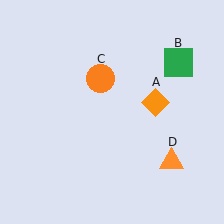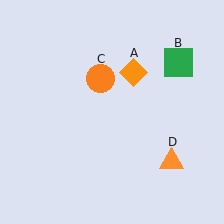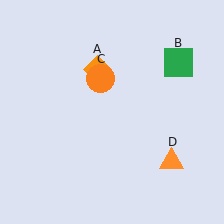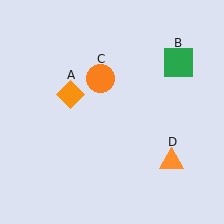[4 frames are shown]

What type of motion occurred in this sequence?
The orange diamond (object A) rotated counterclockwise around the center of the scene.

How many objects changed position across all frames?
1 object changed position: orange diamond (object A).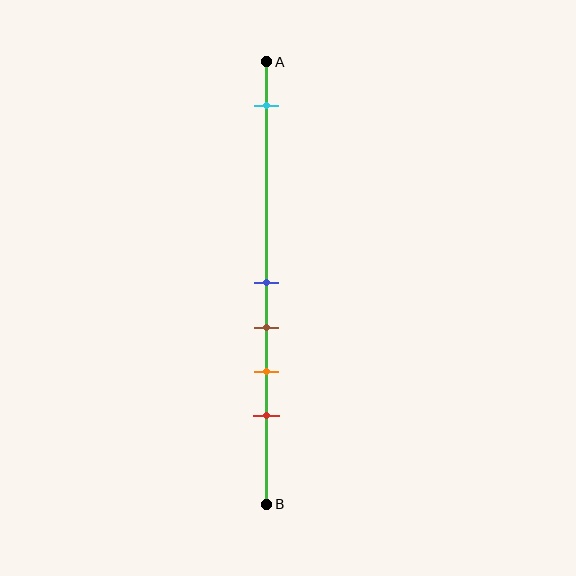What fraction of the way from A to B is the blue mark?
The blue mark is approximately 50% (0.5) of the way from A to B.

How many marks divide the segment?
There are 5 marks dividing the segment.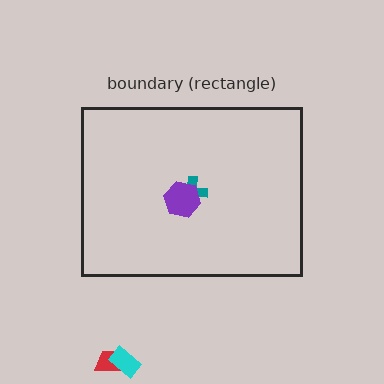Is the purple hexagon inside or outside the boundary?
Inside.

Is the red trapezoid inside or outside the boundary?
Outside.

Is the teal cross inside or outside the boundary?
Inside.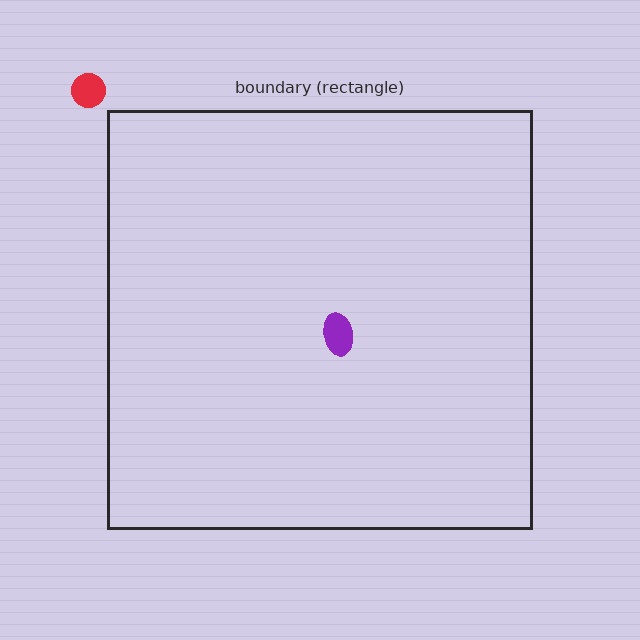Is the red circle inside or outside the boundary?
Outside.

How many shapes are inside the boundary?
1 inside, 1 outside.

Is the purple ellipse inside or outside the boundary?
Inside.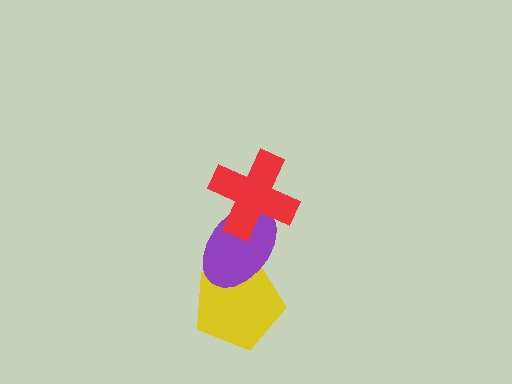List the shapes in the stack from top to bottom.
From top to bottom: the red cross, the purple ellipse, the yellow pentagon.